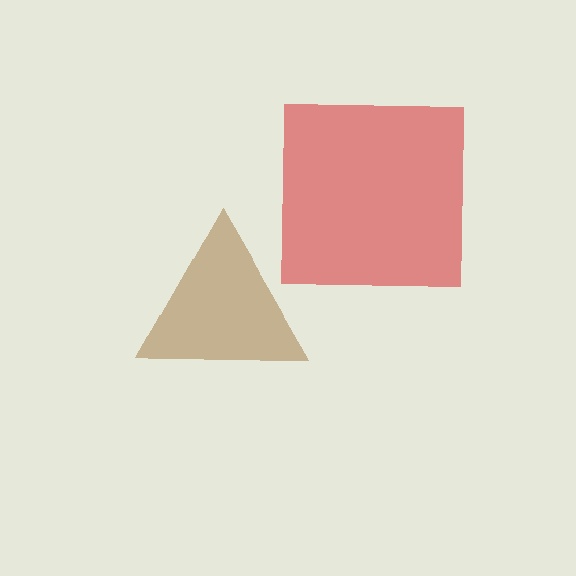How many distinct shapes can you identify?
There are 2 distinct shapes: a brown triangle, a red square.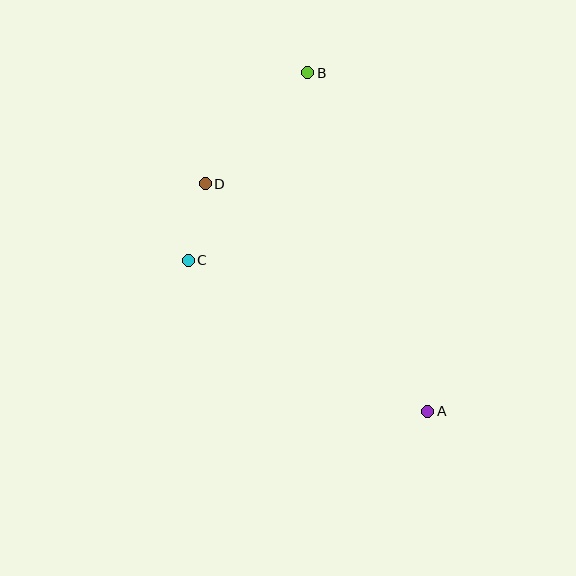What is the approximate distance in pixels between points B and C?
The distance between B and C is approximately 222 pixels.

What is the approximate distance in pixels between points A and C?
The distance between A and C is approximately 283 pixels.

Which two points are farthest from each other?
Points A and B are farthest from each other.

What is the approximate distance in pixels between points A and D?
The distance between A and D is approximately 318 pixels.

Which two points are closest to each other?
Points C and D are closest to each other.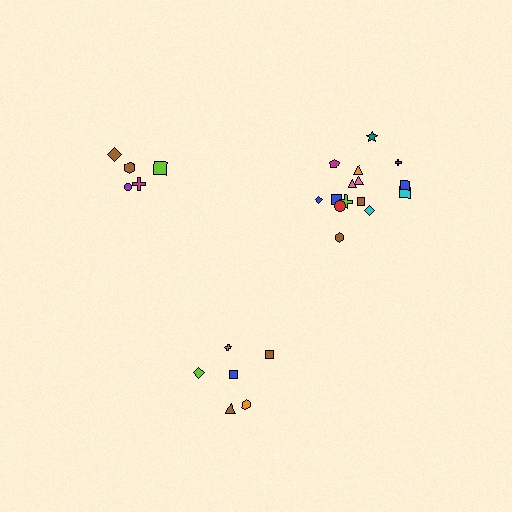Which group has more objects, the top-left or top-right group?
The top-right group.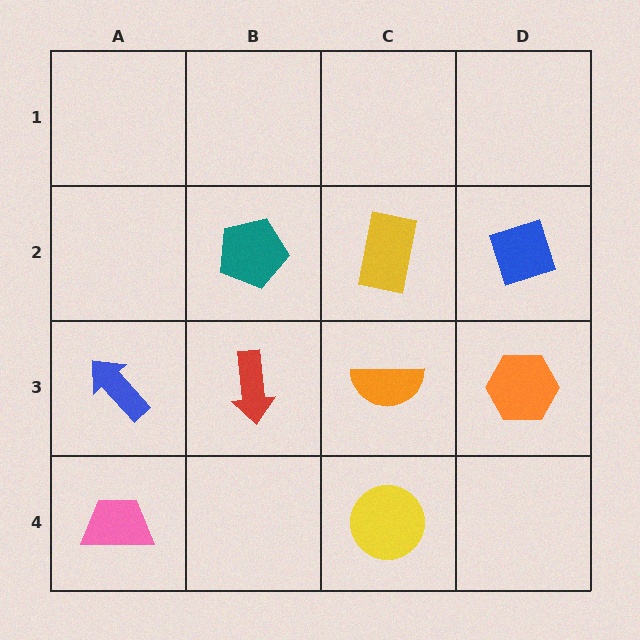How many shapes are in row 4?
2 shapes.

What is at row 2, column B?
A teal pentagon.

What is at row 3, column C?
An orange semicircle.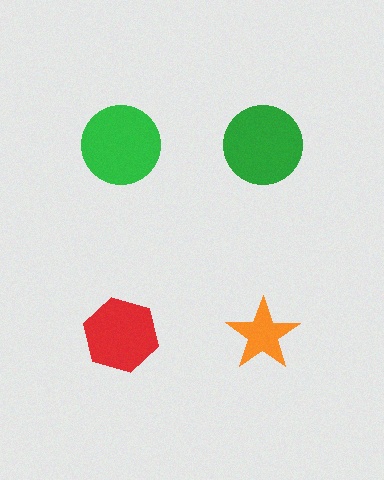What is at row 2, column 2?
An orange star.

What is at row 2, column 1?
A red hexagon.